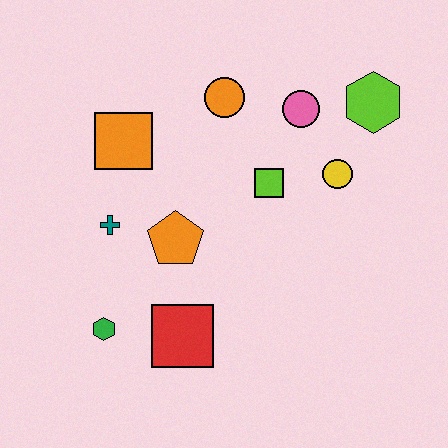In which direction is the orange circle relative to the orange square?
The orange circle is to the right of the orange square.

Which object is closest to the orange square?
The teal cross is closest to the orange square.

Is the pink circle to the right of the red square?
Yes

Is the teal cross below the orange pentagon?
No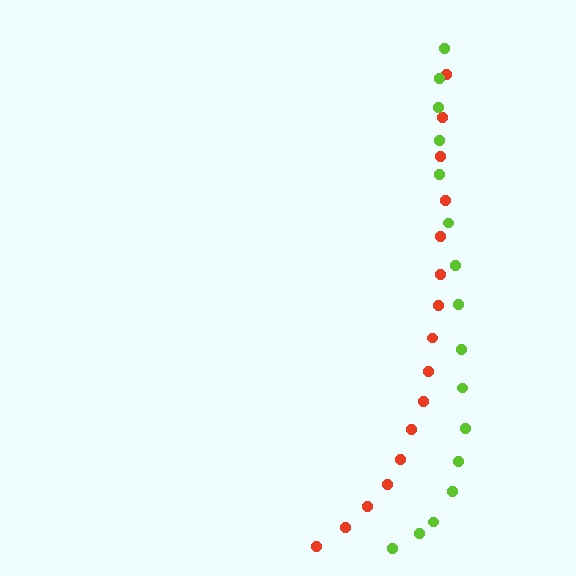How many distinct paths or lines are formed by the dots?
There are 2 distinct paths.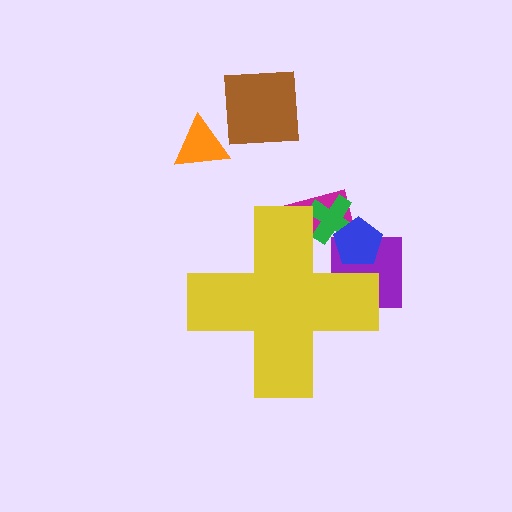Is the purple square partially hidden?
Yes, the purple square is partially hidden behind the yellow cross.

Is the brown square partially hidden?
No, the brown square is fully visible.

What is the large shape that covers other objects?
A yellow cross.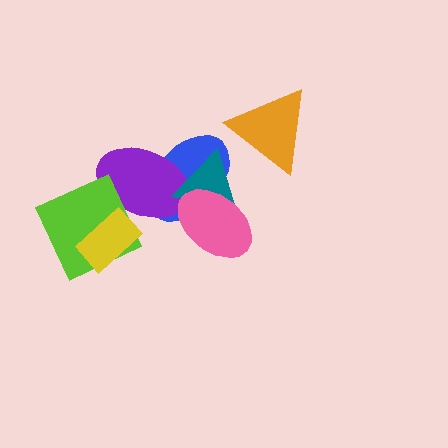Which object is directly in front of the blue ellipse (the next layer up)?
The purple ellipse is directly in front of the blue ellipse.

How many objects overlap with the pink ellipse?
2 objects overlap with the pink ellipse.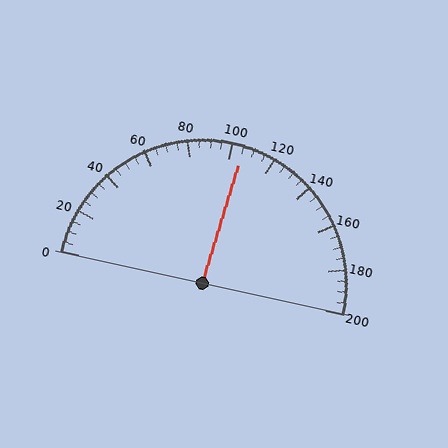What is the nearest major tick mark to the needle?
The nearest major tick mark is 100.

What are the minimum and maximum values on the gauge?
The gauge ranges from 0 to 200.